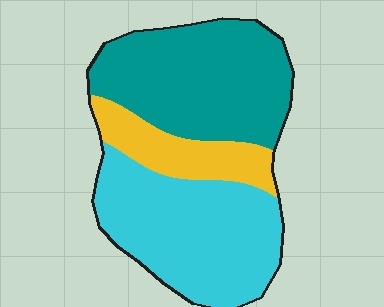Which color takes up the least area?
Yellow, at roughly 15%.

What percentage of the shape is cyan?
Cyan covers about 40% of the shape.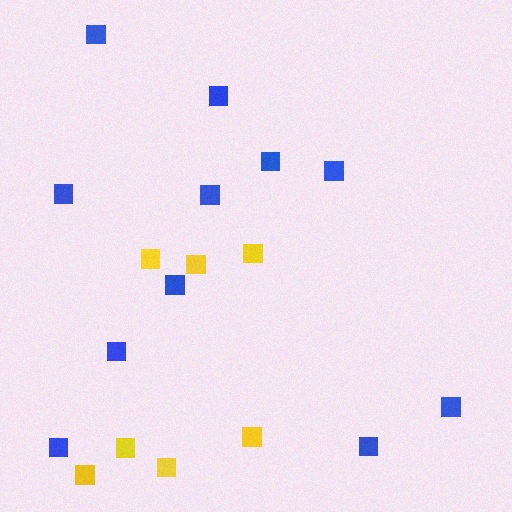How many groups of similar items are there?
There are 2 groups: one group of blue squares (11) and one group of yellow squares (7).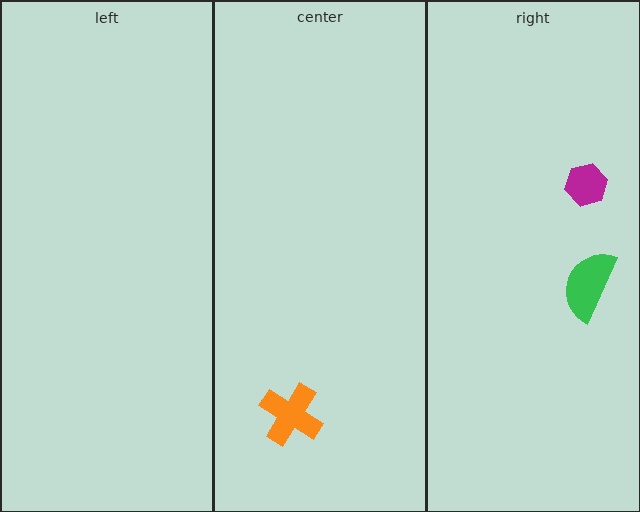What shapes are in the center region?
The orange cross.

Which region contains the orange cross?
The center region.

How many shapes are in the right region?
2.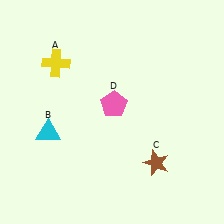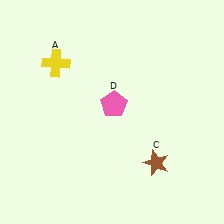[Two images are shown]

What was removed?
The cyan triangle (B) was removed in Image 2.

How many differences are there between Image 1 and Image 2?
There is 1 difference between the two images.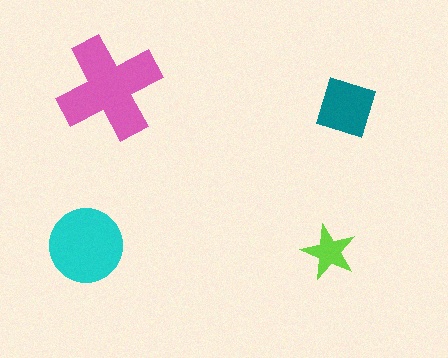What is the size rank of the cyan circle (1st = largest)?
2nd.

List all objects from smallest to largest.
The lime star, the teal diamond, the cyan circle, the pink cross.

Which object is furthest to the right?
The teal diamond is rightmost.